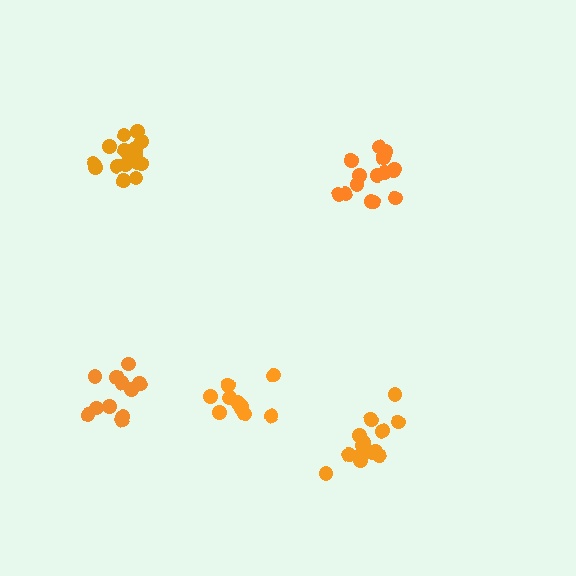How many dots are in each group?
Group 1: 17 dots, Group 2: 11 dots, Group 3: 14 dots, Group 4: 15 dots, Group 5: 11 dots (68 total).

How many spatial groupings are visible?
There are 5 spatial groupings.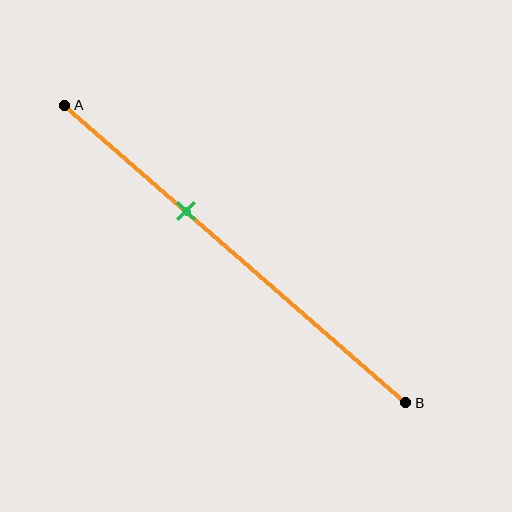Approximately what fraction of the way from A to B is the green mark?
The green mark is approximately 35% of the way from A to B.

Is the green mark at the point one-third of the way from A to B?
Yes, the mark is approximately at the one-third point.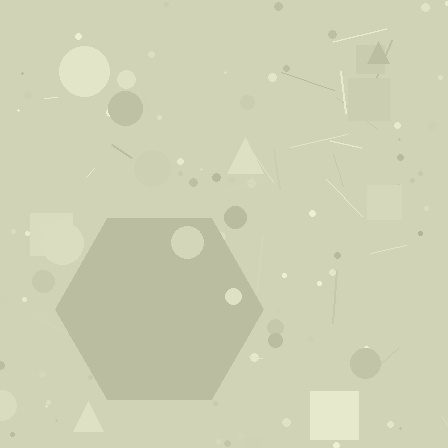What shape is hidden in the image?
A hexagon is hidden in the image.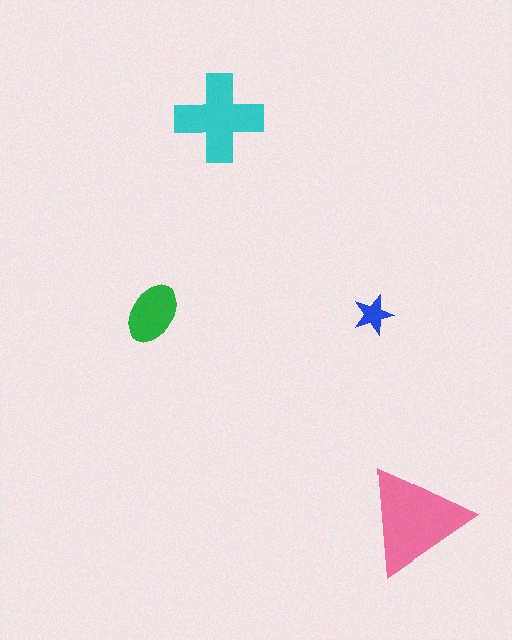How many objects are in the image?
There are 4 objects in the image.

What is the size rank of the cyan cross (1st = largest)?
2nd.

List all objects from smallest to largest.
The blue star, the green ellipse, the cyan cross, the pink triangle.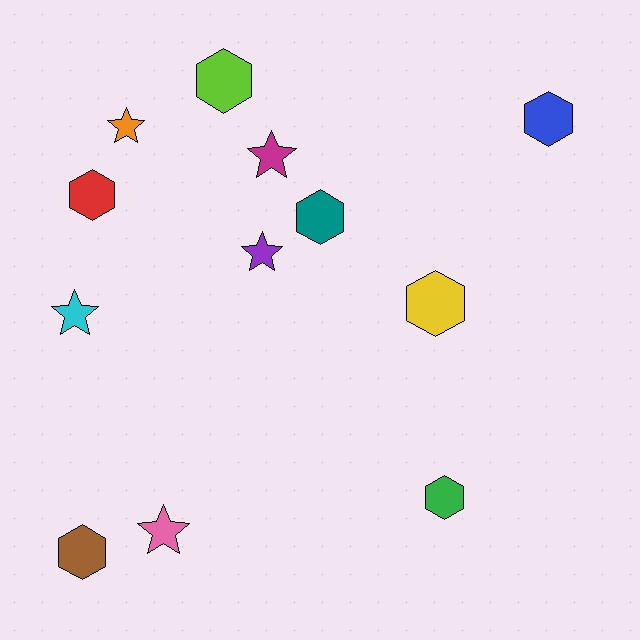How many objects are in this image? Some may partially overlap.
There are 12 objects.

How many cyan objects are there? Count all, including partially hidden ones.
There is 1 cyan object.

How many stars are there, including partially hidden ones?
There are 5 stars.